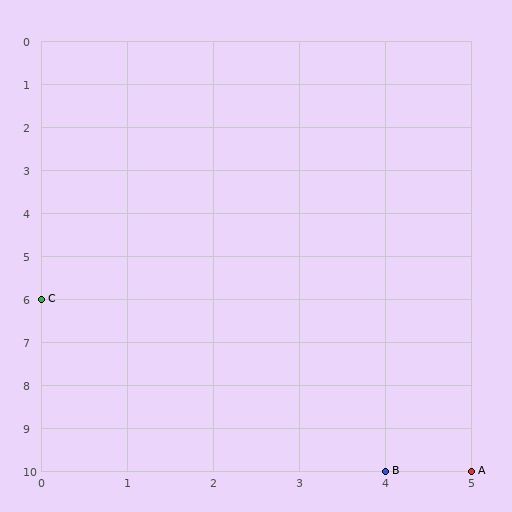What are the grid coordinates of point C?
Point C is at grid coordinates (0, 6).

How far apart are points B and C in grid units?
Points B and C are 4 columns and 4 rows apart (about 5.7 grid units diagonally).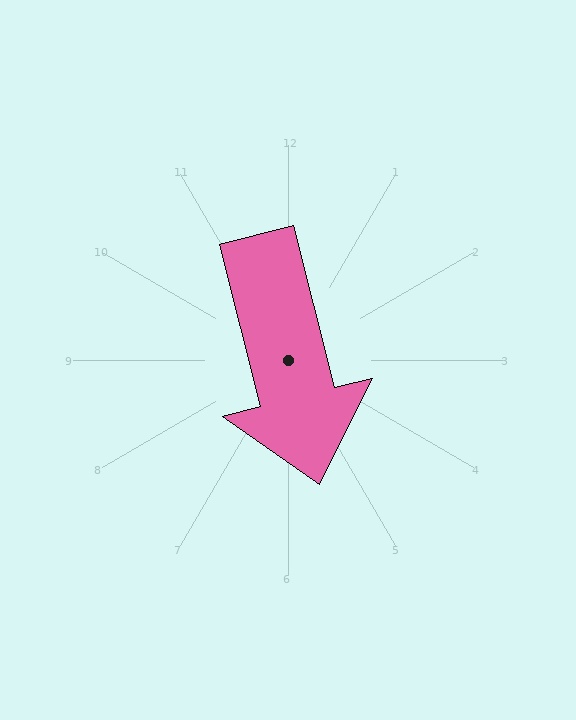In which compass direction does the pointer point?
South.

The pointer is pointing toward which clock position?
Roughly 6 o'clock.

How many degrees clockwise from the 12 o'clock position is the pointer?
Approximately 166 degrees.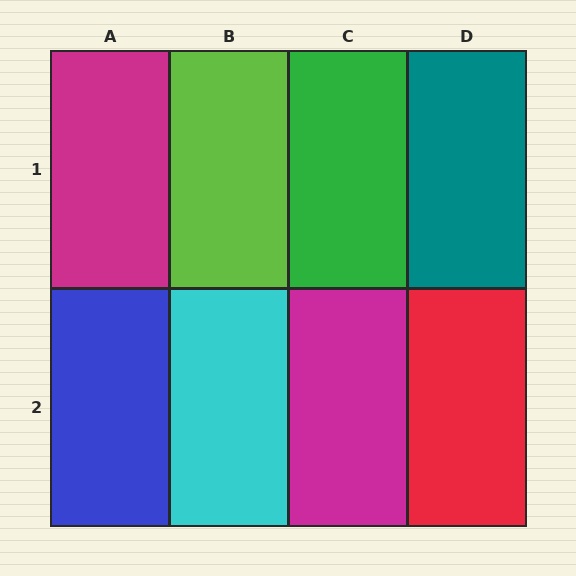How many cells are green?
1 cell is green.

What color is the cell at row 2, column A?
Blue.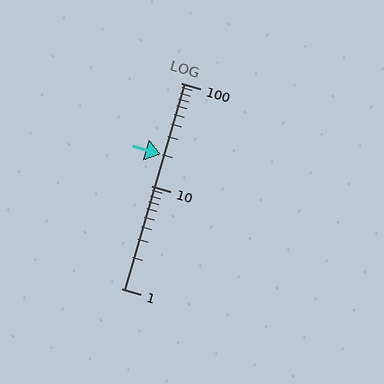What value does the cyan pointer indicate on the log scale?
The pointer indicates approximately 20.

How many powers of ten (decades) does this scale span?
The scale spans 2 decades, from 1 to 100.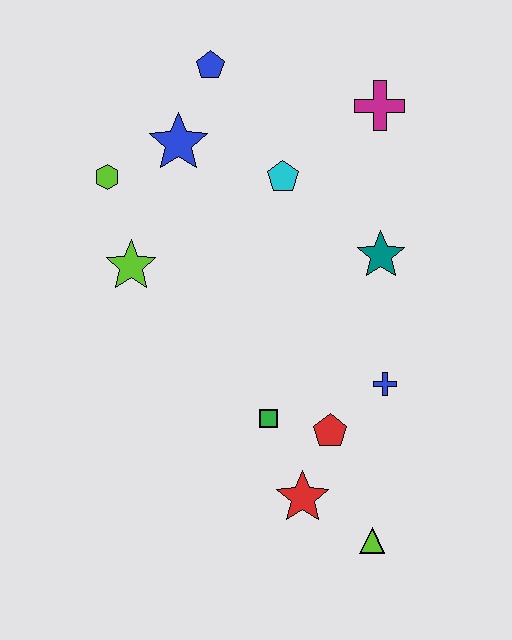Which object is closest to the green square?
The red pentagon is closest to the green square.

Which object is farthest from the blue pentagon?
The lime triangle is farthest from the blue pentagon.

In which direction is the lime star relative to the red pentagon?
The lime star is to the left of the red pentagon.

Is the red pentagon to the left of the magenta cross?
Yes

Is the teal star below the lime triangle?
No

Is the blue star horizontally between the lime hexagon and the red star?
Yes